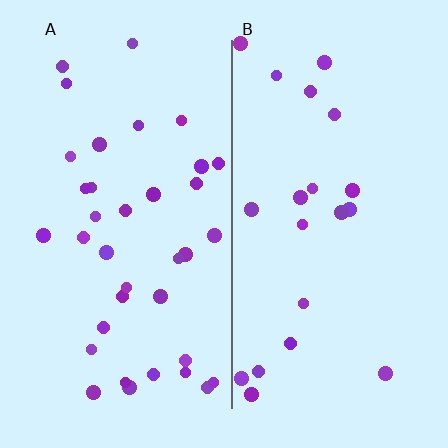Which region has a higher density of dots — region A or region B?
A (the left).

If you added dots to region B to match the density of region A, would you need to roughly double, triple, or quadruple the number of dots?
Approximately double.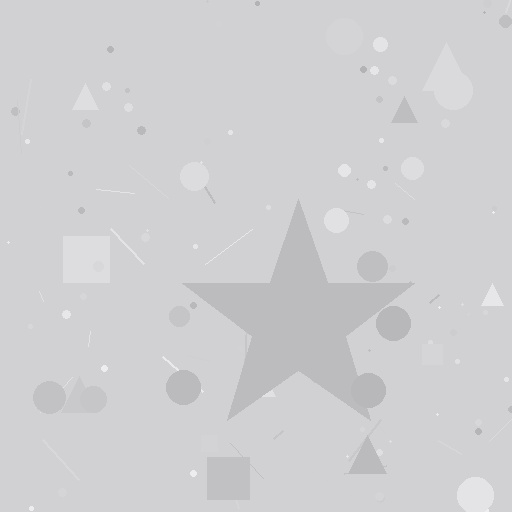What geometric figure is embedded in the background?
A star is embedded in the background.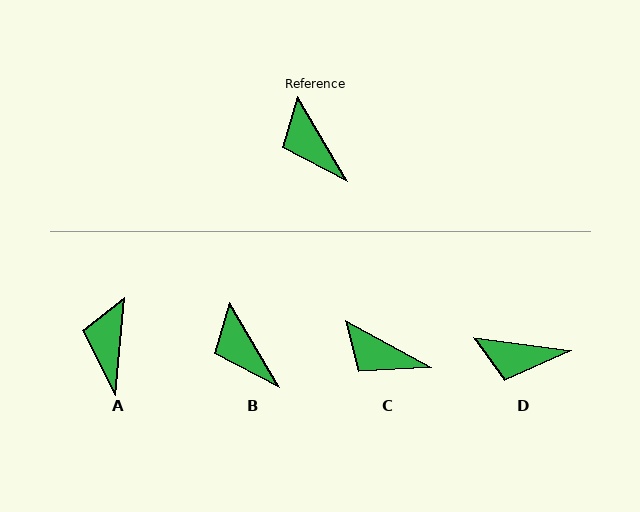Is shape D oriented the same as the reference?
No, it is off by about 52 degrees.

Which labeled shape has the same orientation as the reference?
B.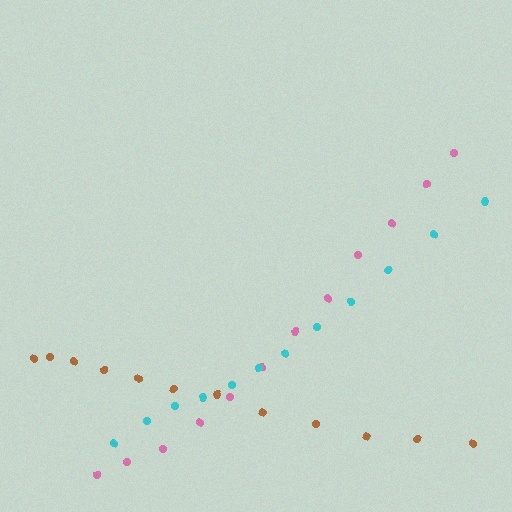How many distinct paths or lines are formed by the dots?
There are 3 distinct paths.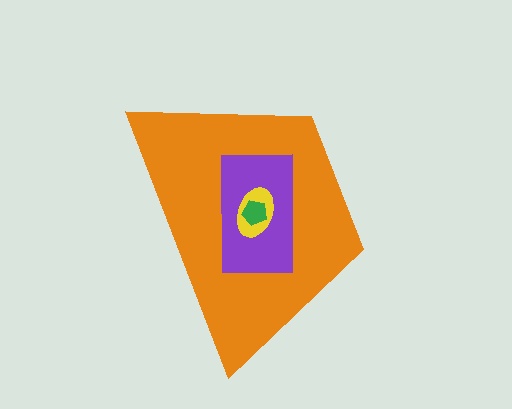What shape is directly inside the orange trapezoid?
The purple rectangle.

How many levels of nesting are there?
4.